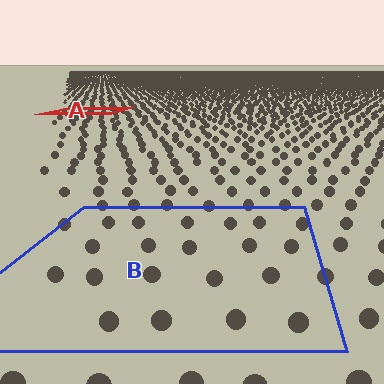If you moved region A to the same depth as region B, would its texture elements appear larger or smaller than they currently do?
They would appear larger. At a closer depth, the same texture elements are projected at a bigger on-screen size.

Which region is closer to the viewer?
Region B is closer. The texture elements there are larger and more spread out.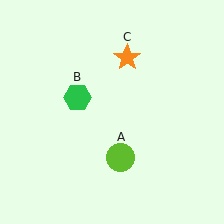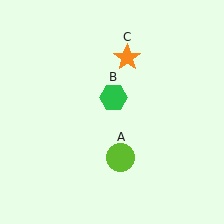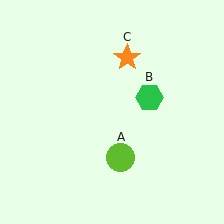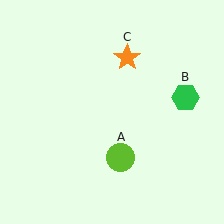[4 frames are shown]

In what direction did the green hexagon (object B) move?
The green hexagon (object B) moved right.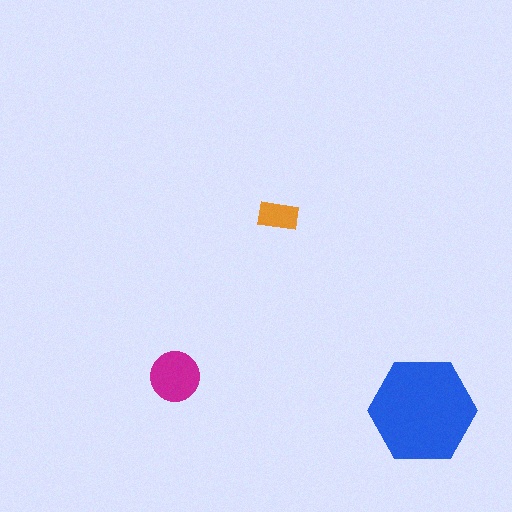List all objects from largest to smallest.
The blue hexagon, the magenta circle, the orange rectangle.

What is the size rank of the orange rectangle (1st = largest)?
3rd.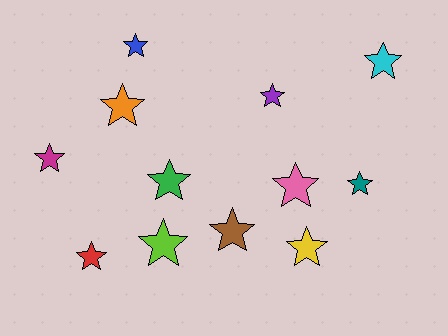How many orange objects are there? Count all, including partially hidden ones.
There is 1 orange object.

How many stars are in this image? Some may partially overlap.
There are 12 stars.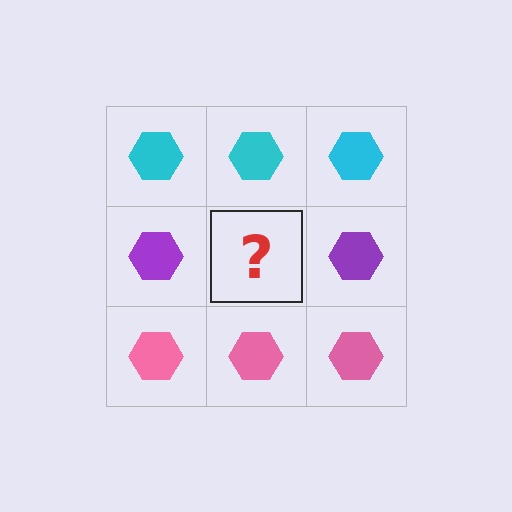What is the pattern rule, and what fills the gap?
The rule is that each row has a consistent color. The gap should be filled with a purple hexagon.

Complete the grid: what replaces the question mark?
The question mark should be replaced with a purple hexagon.